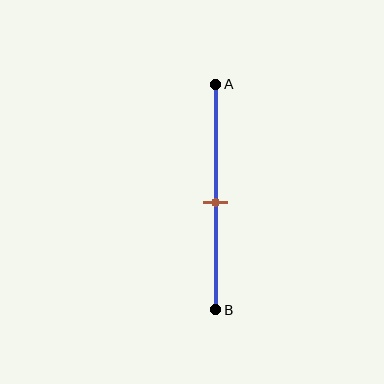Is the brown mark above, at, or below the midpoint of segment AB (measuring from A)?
The brown mark is approximately at the midpoint of segment AB.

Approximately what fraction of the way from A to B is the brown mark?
The brown mark is approximately 55% of the way from A to B.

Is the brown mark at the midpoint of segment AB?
Yes, the mark is approximately at the midpoint.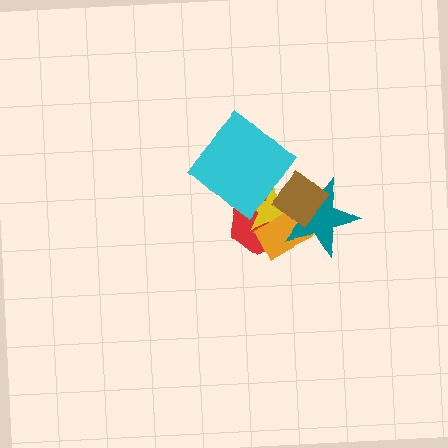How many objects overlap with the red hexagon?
5 objects overlap with the red hexagon.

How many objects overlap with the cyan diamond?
2 objects overlap with the cyan diamond.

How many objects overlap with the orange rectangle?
4 objects overlap with the orange rectangle.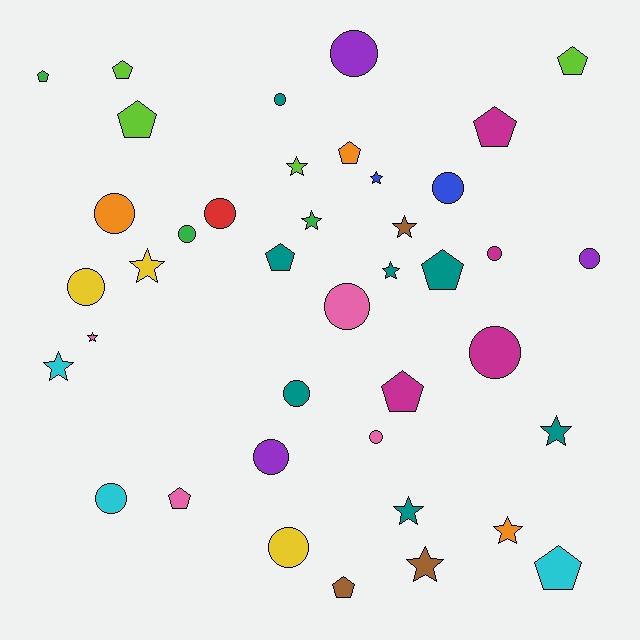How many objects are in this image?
There are 40 objects.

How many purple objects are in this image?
There are 3 purple objects.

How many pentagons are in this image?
There are 12 pentagons.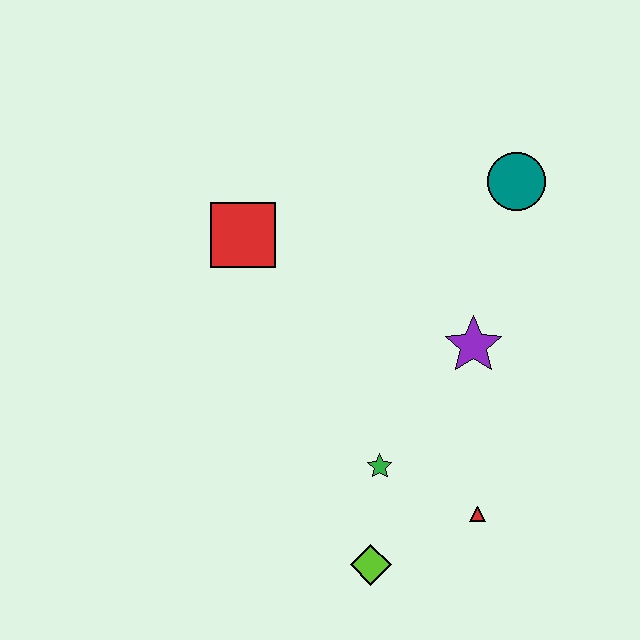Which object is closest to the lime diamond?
The green star is closest to the lime diamond.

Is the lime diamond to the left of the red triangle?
Yes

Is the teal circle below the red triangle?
No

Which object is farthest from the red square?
The red triangle is farthest from the red square.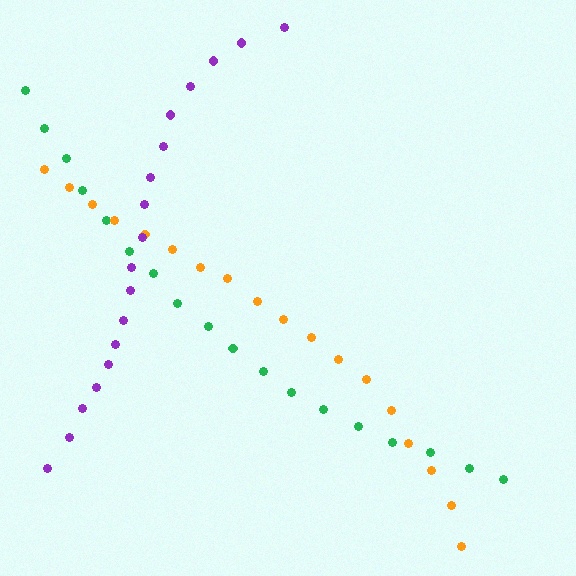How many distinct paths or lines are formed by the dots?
There are 3 distinct paths.